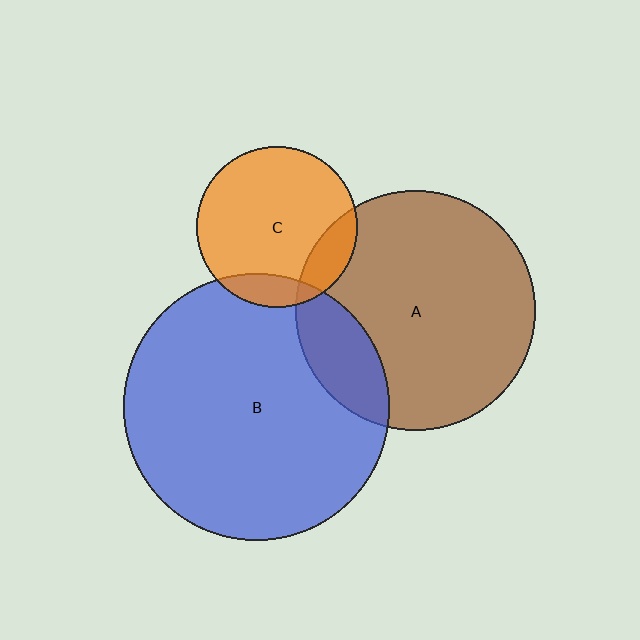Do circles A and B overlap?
Yes.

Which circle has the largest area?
Circle B (blue).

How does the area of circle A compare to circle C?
Approximately 2.2 times.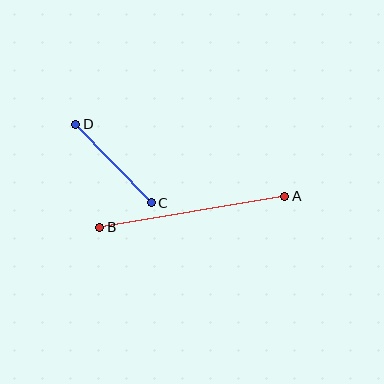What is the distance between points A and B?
The distance is approximately 188 pixels.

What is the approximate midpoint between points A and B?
The midpoint is at approximately (192, 212) pixels.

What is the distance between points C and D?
The distance is approximately 109 pixels.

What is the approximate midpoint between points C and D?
The midpoint is at approximately (113, 163) pixels.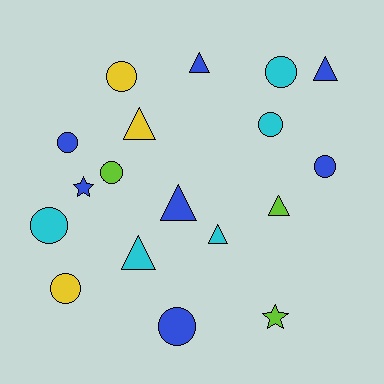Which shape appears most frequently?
Circle, with 9 objects.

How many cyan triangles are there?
There are 2 cyan triangles.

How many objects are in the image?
There are 18 objects.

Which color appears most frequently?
Blue, with 7 objects.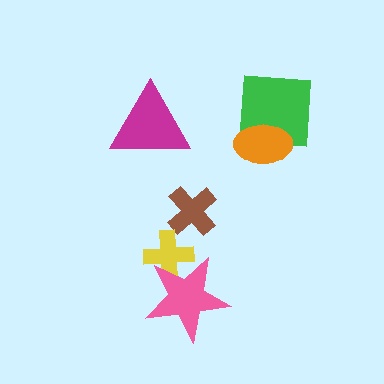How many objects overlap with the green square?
1 object overlaps with the green square.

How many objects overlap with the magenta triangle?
0 objects overlap with the magenta triangle.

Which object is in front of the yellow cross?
The pink star is in front of the yellow cross.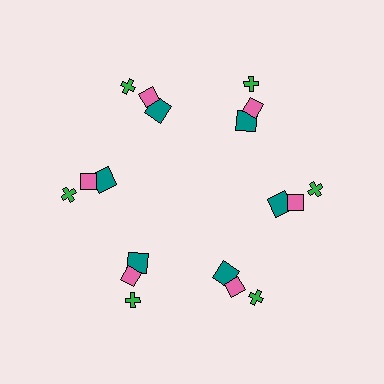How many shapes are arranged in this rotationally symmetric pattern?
There are 18 shapes, arranged in 6 groups of 3.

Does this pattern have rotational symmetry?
Yes, this pattern has 6-fold rotational symmetry. It looks the same after rotating 60 degrees around the center.